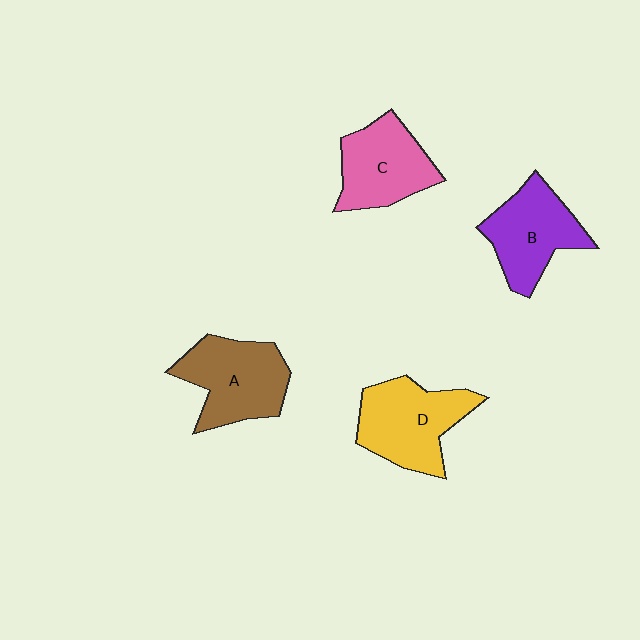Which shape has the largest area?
Shape D (yellow).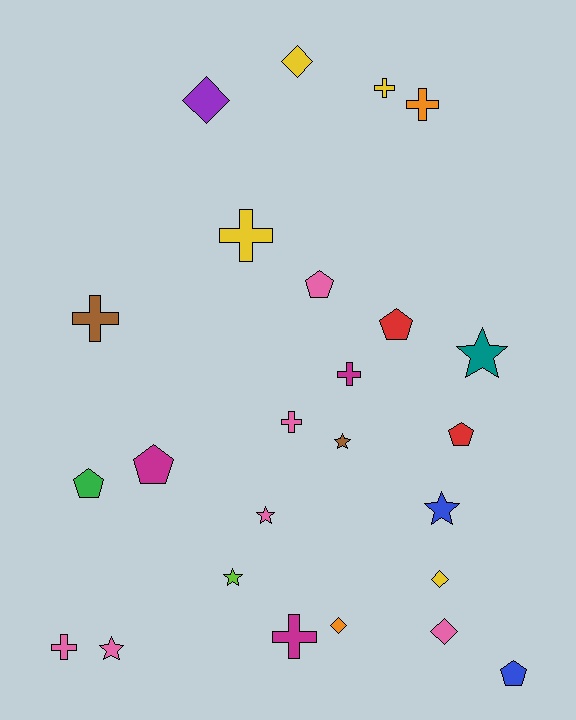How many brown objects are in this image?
There are 2 brown objects.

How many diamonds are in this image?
There are 5 diamonds.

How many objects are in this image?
There are 25 objects.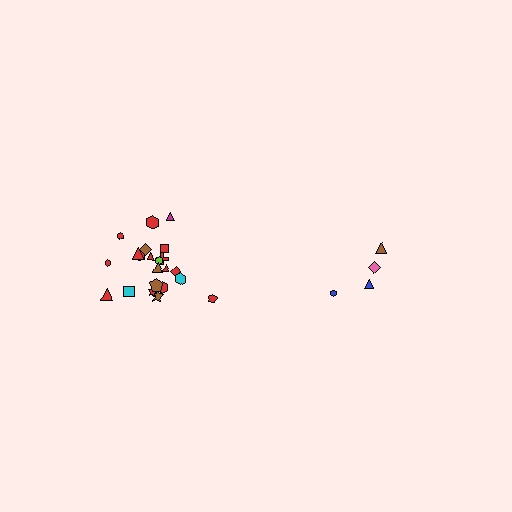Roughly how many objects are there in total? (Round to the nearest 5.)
Roughly 25 objects in total.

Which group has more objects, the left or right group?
The left group.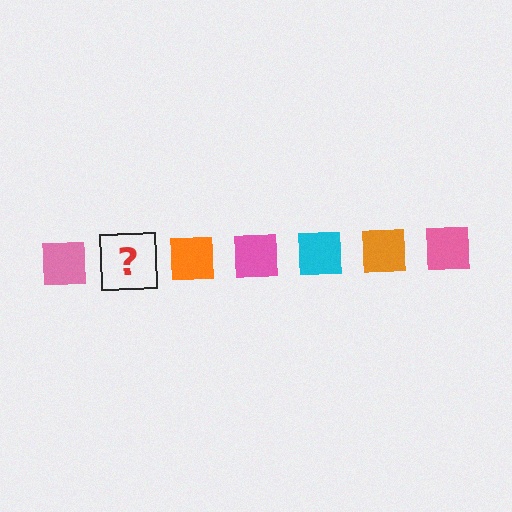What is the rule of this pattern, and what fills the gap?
The rule is that the pattern cycles through pink, cyan, orange squares. The gap should be filled with a cyan square.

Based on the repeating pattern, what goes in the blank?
The blank should be a cyan square.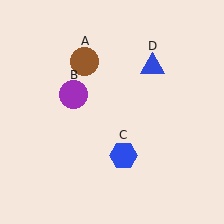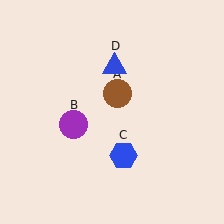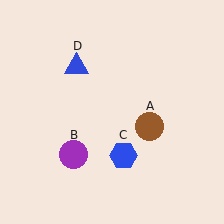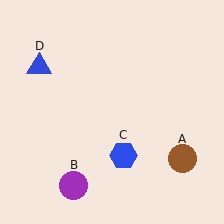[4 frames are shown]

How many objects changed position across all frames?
3 objects changed position: brown circle (object A), purple circle (object B), blue triangle (object D).